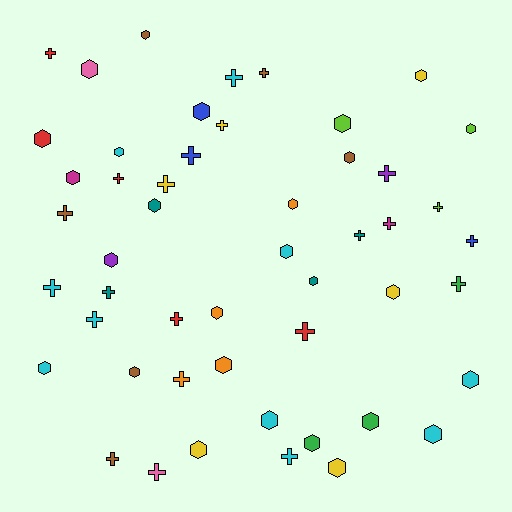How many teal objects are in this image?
There are 4 teal objects.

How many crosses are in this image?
There are 23 crosses.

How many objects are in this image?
There are 50 objects.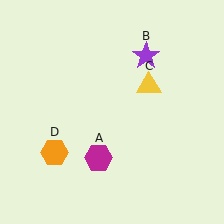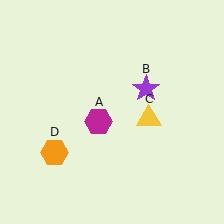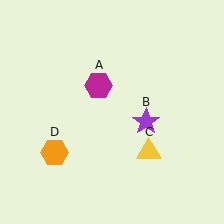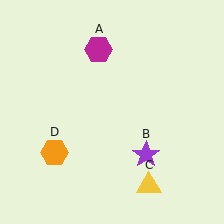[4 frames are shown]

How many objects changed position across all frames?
3 objects changed position: magenta hexagon (object A), purple star (object B), yellow triangle (object C).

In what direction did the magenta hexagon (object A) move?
The magenta hexagon (object A) moved up.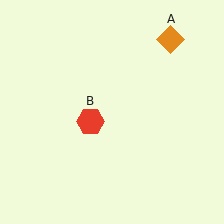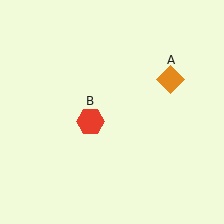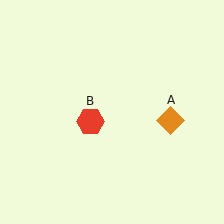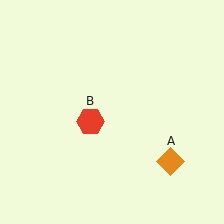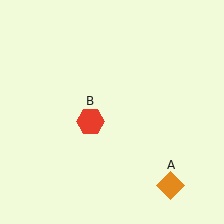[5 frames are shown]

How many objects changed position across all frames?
1 object changed position: orange diamond (object A).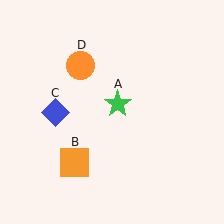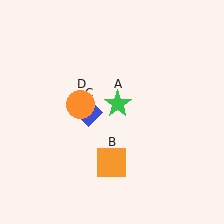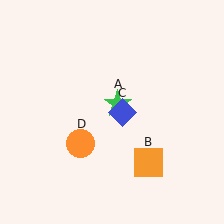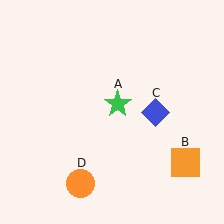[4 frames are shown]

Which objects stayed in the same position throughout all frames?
Green star (object A) remained stationary.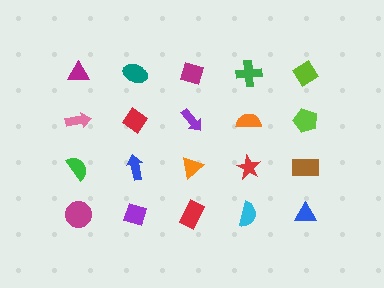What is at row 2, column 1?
A pink arrow.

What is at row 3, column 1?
A green semicircle.